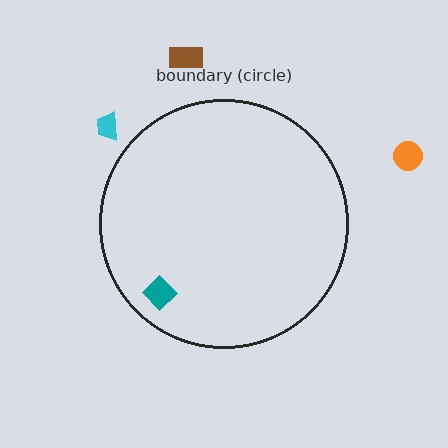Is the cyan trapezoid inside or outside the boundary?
Outside.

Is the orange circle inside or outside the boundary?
Outside.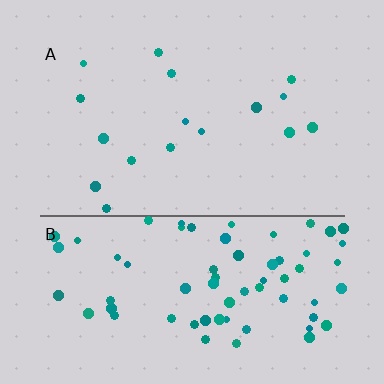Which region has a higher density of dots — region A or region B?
B (the bottom).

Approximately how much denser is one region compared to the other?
Approximately 4.4× — region B over region A.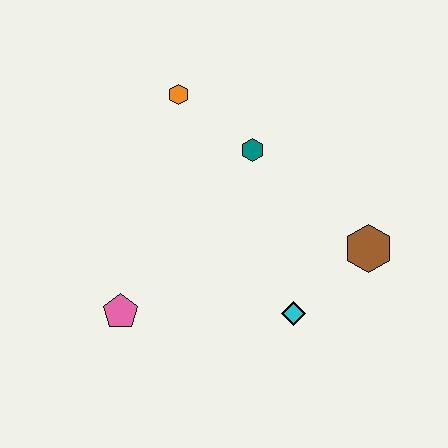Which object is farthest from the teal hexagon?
The pink pentagon is farthest from the teal hexagon.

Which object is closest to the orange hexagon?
The teal hexagon is closest to the orange hexagon.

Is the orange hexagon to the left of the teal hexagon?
Yes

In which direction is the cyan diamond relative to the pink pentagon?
The cyan diamond is to the right of the pink pentagon.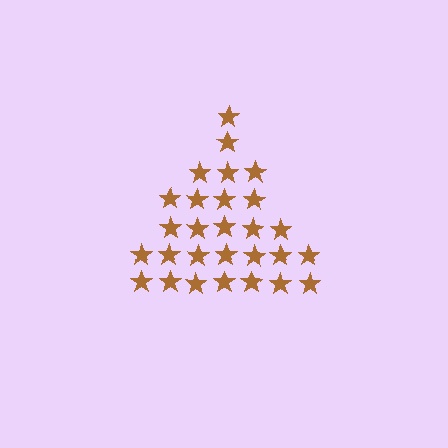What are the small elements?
The small elements are stars.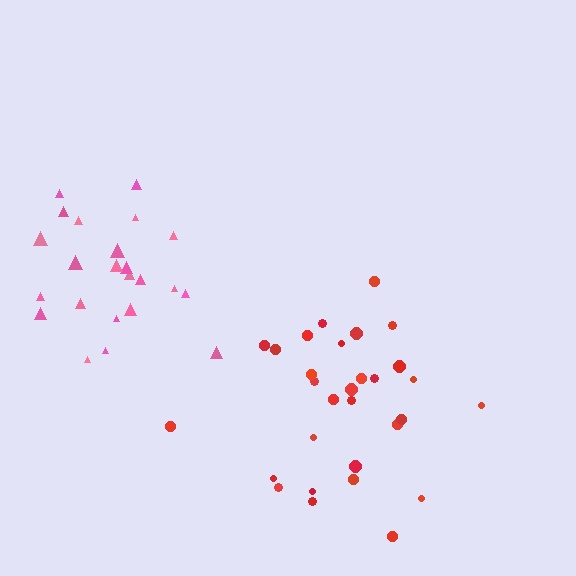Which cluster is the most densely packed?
Red.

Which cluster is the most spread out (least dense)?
Pink.